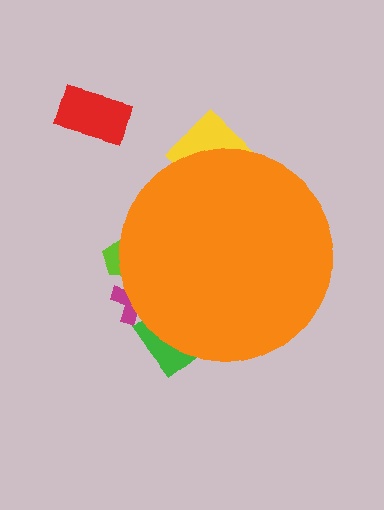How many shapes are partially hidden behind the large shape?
4 shapes are partially hidden.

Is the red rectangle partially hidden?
No, the red rectangle is fully visible.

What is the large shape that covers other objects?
An orange circle.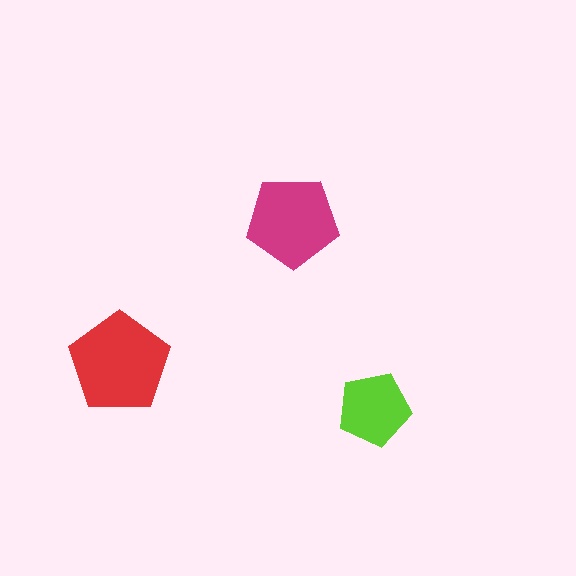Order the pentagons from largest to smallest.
the red one, the magenta one, the lime one.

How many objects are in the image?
There are 3 objects in the image.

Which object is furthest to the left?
The red pentagon is leftmost.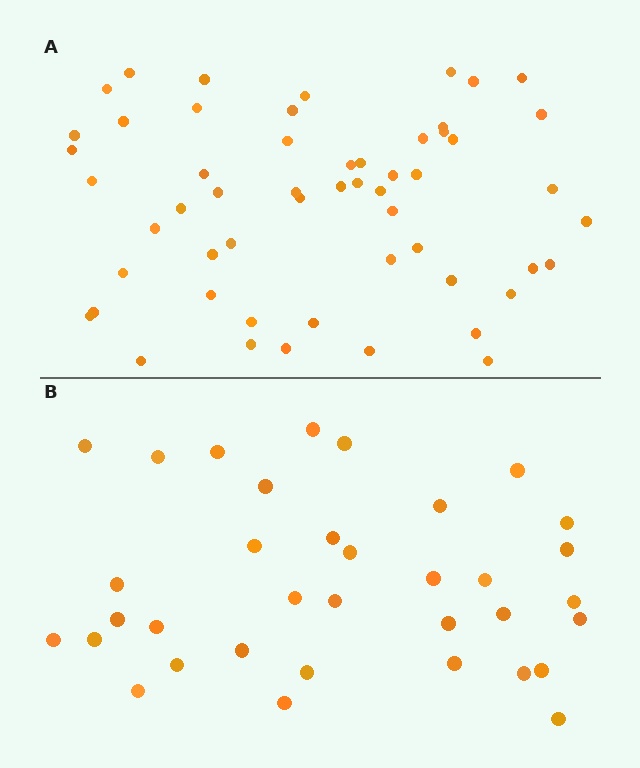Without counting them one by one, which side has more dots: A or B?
Region A (the top region) has more dots.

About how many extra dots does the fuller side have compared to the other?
Region A has approximately 20 more dots than region B.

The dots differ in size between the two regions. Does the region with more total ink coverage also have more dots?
No. Region B has more total ink coverage because its dots are larger, but region A actually contains more individual dots. Total area can be misleading — the number of items is what matters here.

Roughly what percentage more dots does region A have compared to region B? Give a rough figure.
About 55% more.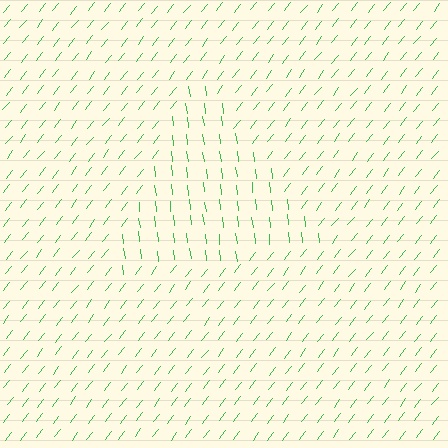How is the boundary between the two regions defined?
The boundary is defined purely by a change in line orientation (approximately 45 degrees difference). All lines are the same color and thickness.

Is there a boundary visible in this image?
Yes, there is a texture boundary formed by a change in line orientation.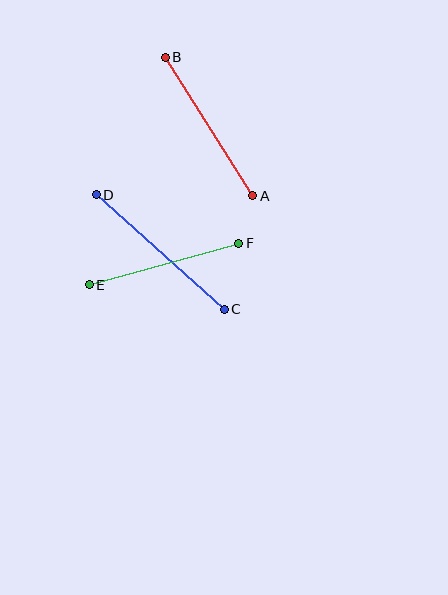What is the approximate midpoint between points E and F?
The midpoint is at approximately (164, 264) pixels.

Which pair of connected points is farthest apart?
Points C and D are farthest apart.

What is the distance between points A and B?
The distance is approximately 164 pixels.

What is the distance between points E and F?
The distance is approximately 155 pixels.